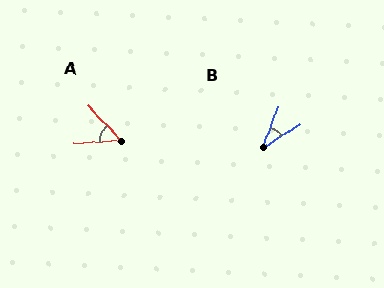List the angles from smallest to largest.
B (37°), A (51°).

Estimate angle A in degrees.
Approximately 51 degrees.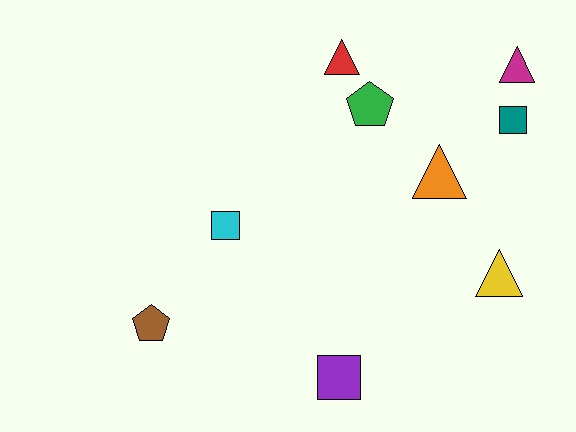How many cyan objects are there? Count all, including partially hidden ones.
There is 1 cyan object.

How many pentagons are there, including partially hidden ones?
There are 2 pentagons.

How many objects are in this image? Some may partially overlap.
There are 9 objects.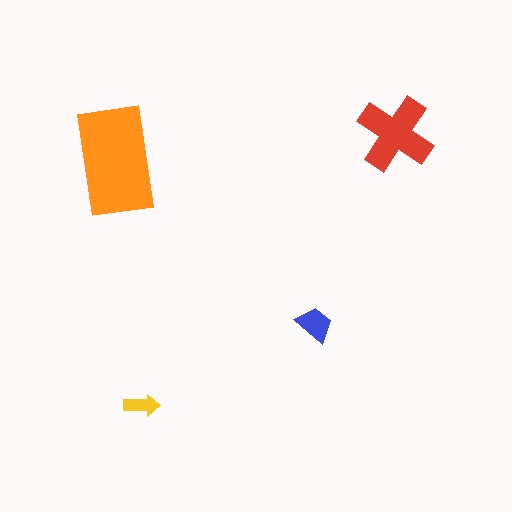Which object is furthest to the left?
The orange rectangle is leftmost.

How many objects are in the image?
There are 4 objects in the image.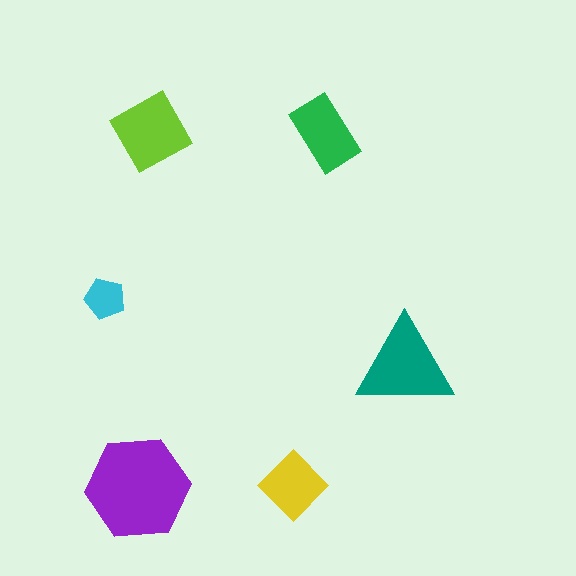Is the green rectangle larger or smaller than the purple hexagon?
Smaller.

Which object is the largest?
The purple hexagon.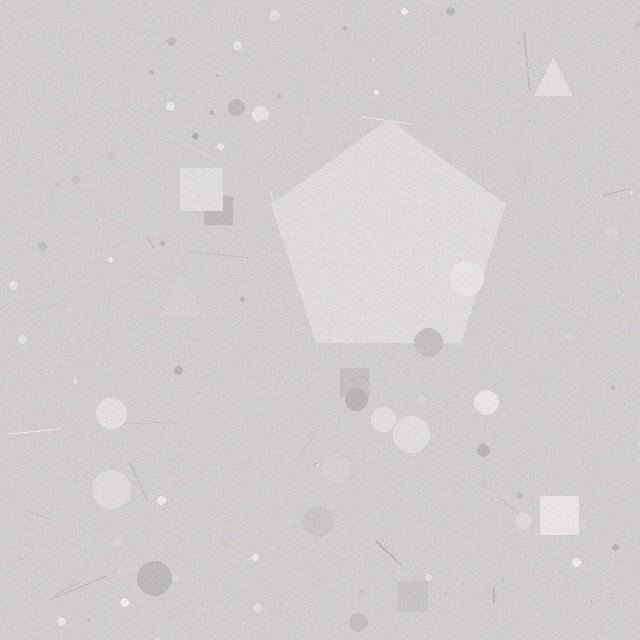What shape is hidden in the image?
A pentagon is hidden in the image.